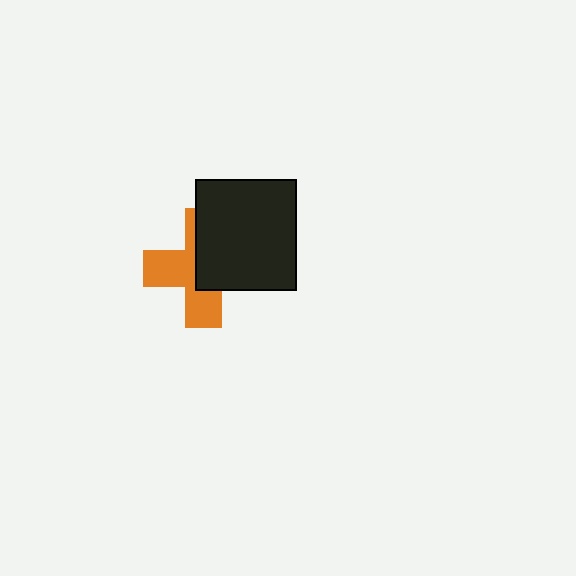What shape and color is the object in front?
The object in front is a black rectangle.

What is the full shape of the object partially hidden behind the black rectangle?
The partially hidden object is an orange cross.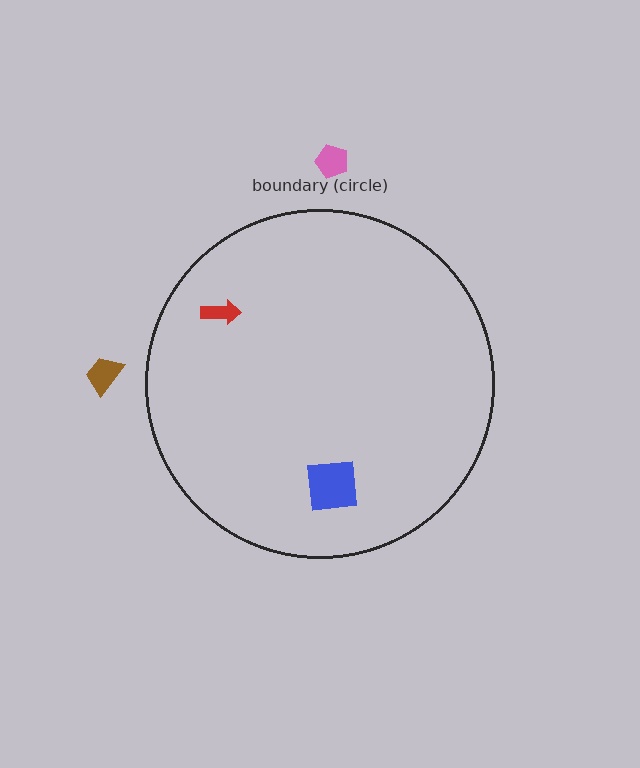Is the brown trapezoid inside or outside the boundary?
Outside.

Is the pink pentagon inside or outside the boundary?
Outside.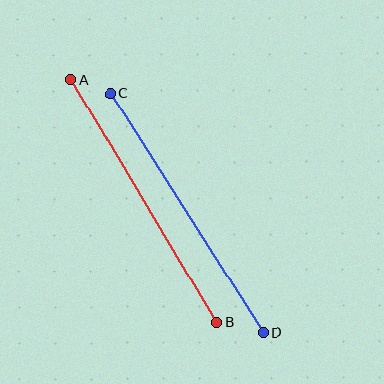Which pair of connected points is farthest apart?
Points A and B are farthest apart.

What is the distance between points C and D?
The distance is approximately 283 pixels.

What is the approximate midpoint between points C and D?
The midpoint is at approximately (187, 213) pixels.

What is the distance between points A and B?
The distance is approximately 283 pixels.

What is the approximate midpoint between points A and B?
The midpoint is at approximately (144, 201) pixels.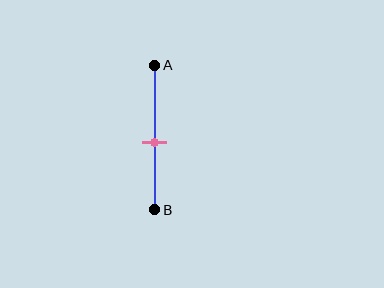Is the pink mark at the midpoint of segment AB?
No, the mark is at about 55% from A, not at the 50% midpoint.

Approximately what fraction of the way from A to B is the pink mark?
The pink mark is approximately 55% of the way from A to B.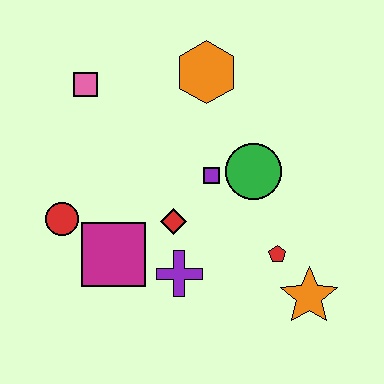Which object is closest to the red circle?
The magenta square is closest to the red circle.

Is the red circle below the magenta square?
No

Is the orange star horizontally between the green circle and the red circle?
No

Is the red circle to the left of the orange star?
Yes